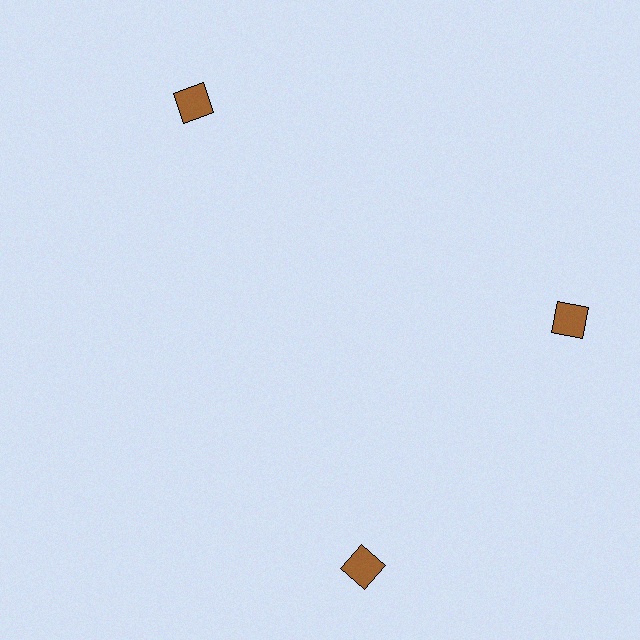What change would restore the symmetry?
The symmetry would be restored by rotating it back into even spacing with its neighbors so that all 3 squares sit at equal angles and equal distance from the center.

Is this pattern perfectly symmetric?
No. The 3 brown squares are arranged in a ring, but one element near the 7 o'clock position is rotated out of alignment along the ring, breaking the 3-fold rotational symmetry.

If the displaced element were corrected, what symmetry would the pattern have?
It would have 3-fold rotational symmetry — the pattern would map onto itself every 120 degrees.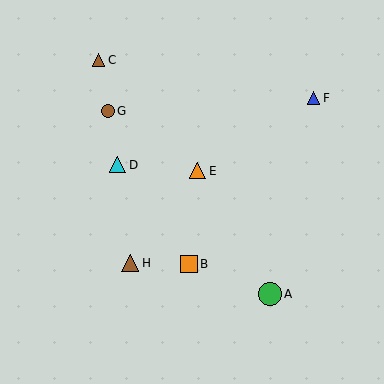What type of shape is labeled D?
Shape D is a cyan triangle.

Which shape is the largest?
The green circle (labeled A) is the largest.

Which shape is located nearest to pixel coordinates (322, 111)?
The blue triangle (labeled F) at (314, 98) is nearest to that location.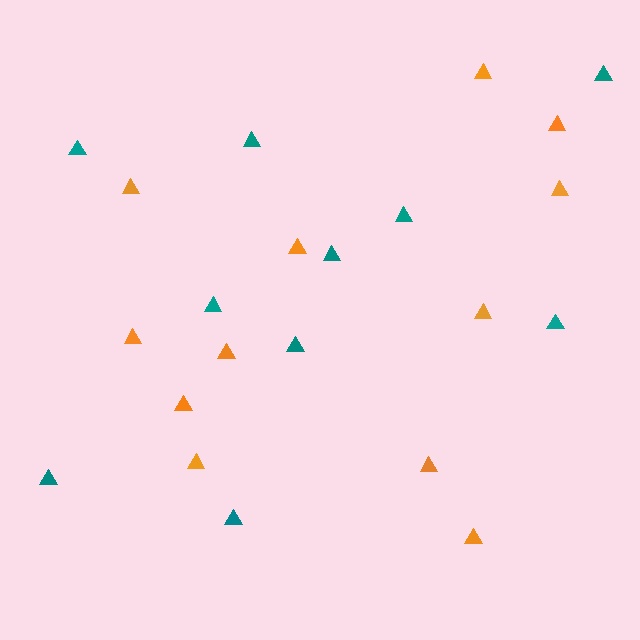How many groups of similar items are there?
There are 2 groups: one group of orange triangles (12) and one group of teal triangles (10).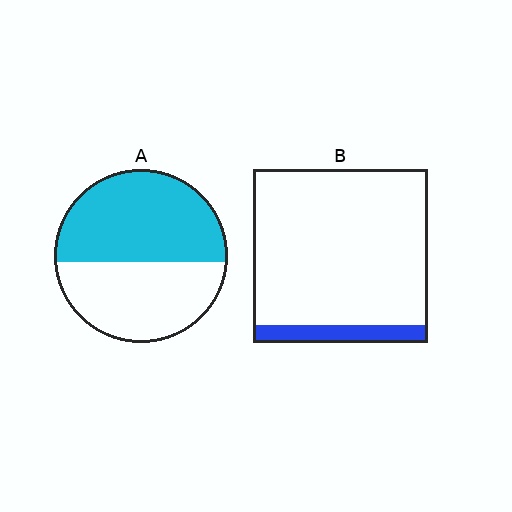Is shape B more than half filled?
No.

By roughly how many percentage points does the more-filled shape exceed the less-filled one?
By roughly 45 percentage points (A over B).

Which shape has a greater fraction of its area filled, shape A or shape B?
Shape A.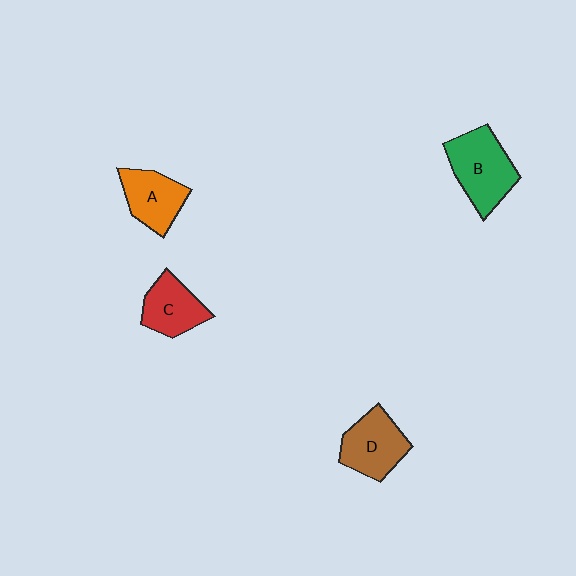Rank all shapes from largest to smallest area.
From largest to smallest: B (green), D (brown), A (orange), C (red).